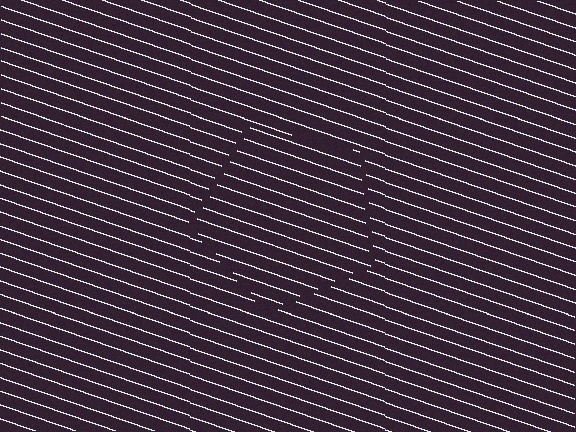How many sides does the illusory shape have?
5 sides — the line-ends trace a pentagon.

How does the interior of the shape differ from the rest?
The interior of the shape contains the same grating, shifted by half a period — the contour is defined by the phase discontinuity where line-ends from the inner and outer gratings abut.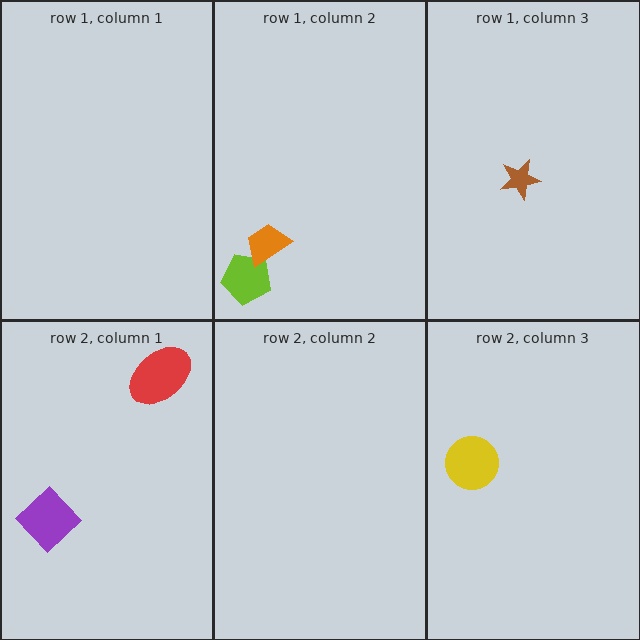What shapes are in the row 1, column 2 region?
The lime pentagon, the orange trapezoid.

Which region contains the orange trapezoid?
The row 1, column 2 region.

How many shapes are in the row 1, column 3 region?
1.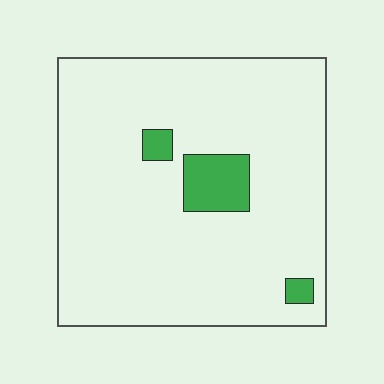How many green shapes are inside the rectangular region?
3.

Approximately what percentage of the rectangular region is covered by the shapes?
Approximately 10%.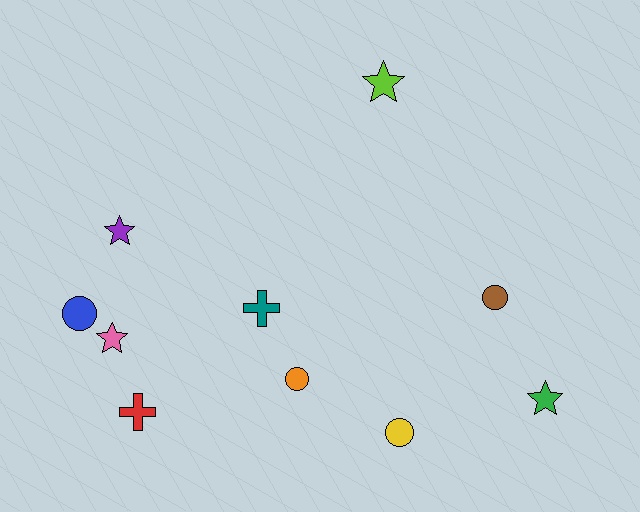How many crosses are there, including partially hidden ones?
There are 2 crosses.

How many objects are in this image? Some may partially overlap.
There are 10 objects.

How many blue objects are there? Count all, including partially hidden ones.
There is 1 blue object.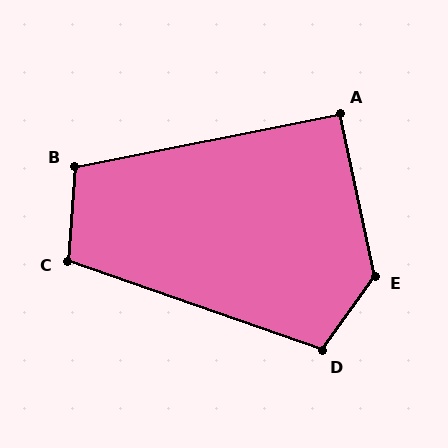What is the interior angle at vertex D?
Approximately 106 degrees (obtuse).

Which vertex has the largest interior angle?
E, at approximately 132 degrees.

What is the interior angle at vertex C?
Approximately 106 degrees (obtuse).